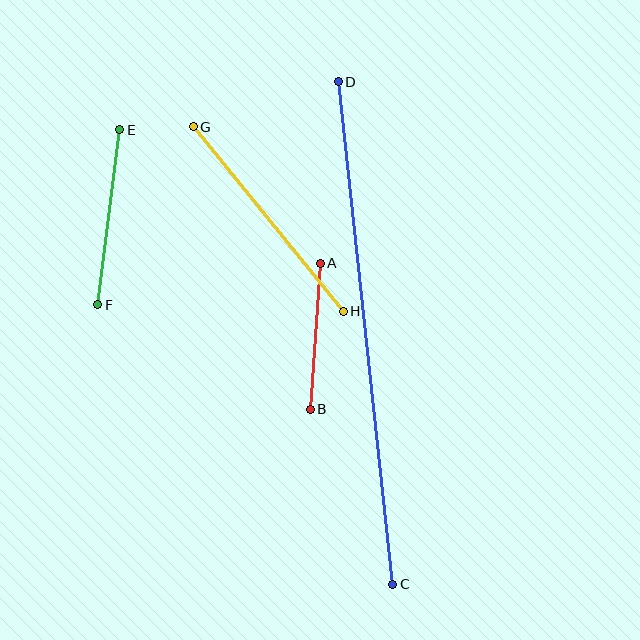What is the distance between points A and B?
The distance is approximately 146 pixels.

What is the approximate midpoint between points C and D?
The midpoint is at approximately (366, 333) pixels.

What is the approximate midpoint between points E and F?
The midpoint is at approximately (109, 217) pixels.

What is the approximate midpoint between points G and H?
The midpoint is at approximately (268, 219) pixels.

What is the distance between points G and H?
The distance is approximately 238 pixels.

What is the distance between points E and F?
The distance is approximately 177 pixels.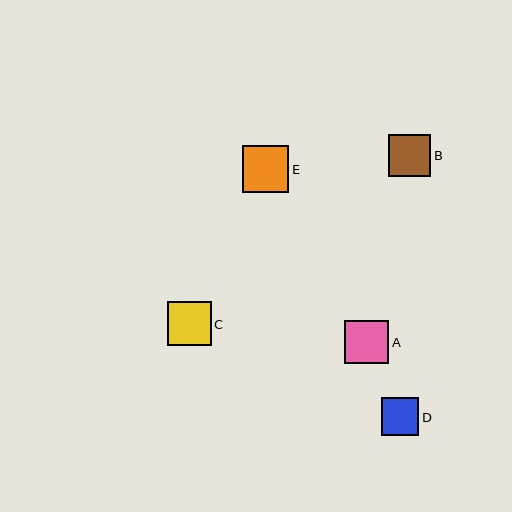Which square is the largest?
Square E is the largest with a size of approximately 47 pixels.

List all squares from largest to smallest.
From largest to smallest: E, A, C, B, D.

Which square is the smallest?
Square D is the smallest with a size of approximately 38 pixels.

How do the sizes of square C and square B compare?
Square C and square B are approximately the same size.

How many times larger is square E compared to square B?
Square E is approximately 1.1 times the size of square B.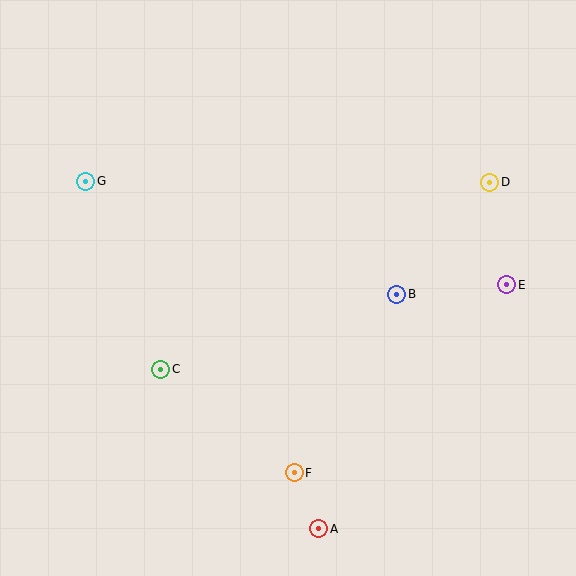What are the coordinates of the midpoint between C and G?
The midpoint between C and G is at (123, 275).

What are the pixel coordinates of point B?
Point B is at (397, 294).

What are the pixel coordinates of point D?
Point D is at (490, 182).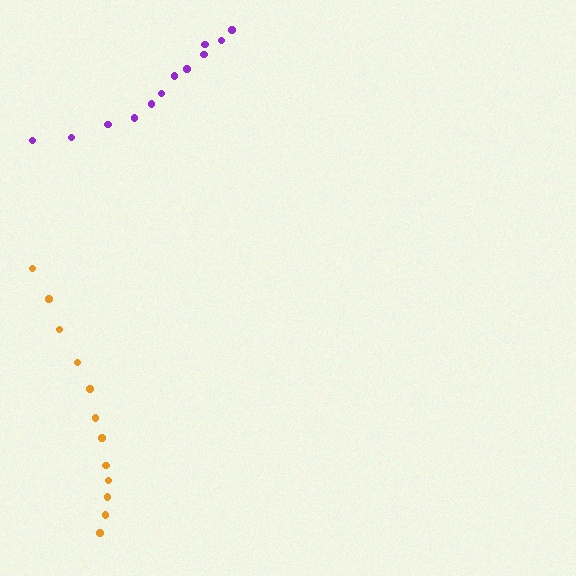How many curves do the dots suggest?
There are 2 distinct paths.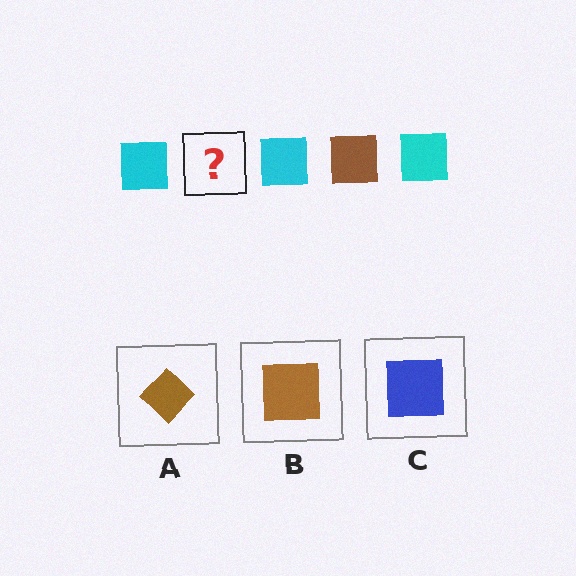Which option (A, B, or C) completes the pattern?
B.